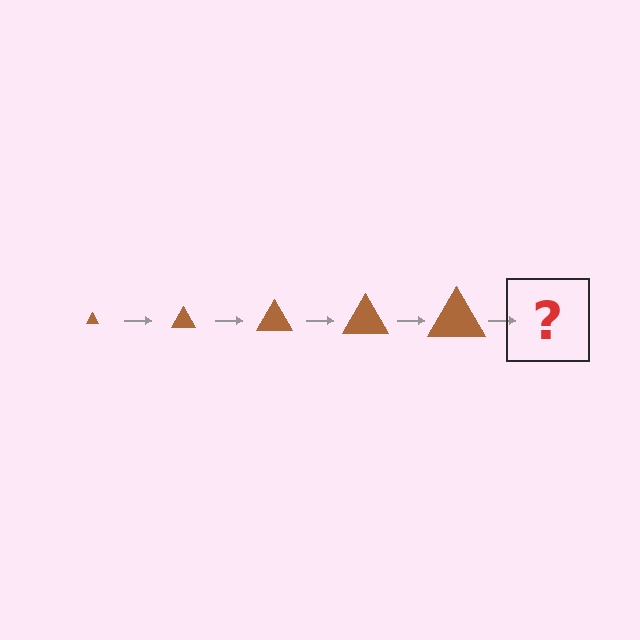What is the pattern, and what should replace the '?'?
The pattern is that the triangle gets progressively larger each step. The '?' should be a brown triangle, larger than the previous one.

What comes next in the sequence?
The next element should be a brown triangle, larger than the previous one.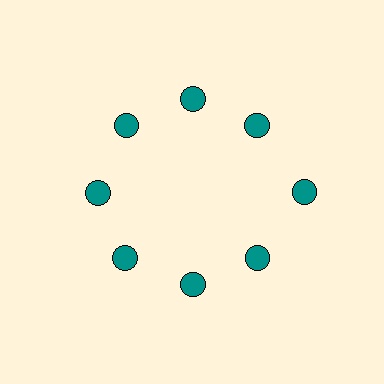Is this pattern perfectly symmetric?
No. The 8 teal circles are arranged in a ring, but one element near the 3 o'clock position is pushed outward from the center, breaking the 8-fold rotational symmetry.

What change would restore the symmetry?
The symmetry would be restored by moving it inward, back onto the ring so that all 8 circles sit at equal angles and equal distance from the center.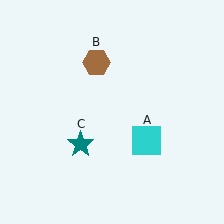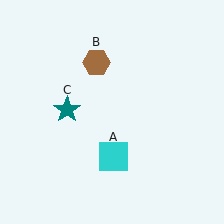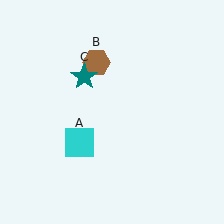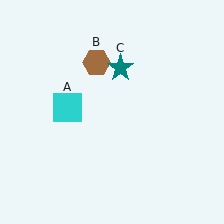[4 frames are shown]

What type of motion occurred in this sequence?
The cyan square (object A), teal star (object C) rotated clockwise around the center of the scene.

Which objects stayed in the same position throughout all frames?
Brown hexagon (object B) remained stationary.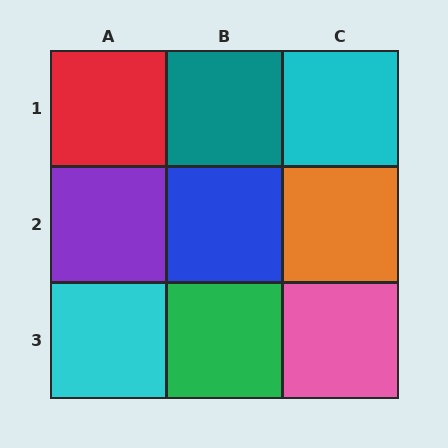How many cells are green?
1 cell is green.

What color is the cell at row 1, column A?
Red.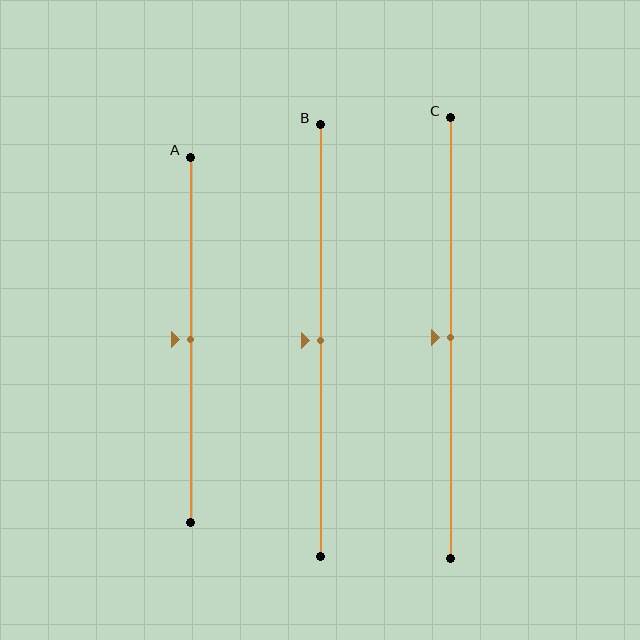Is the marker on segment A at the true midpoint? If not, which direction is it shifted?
Yes, the marker on segment A is at the true midpoint.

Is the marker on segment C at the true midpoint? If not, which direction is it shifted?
Yes, the marker on segment C is at the true midpoint.